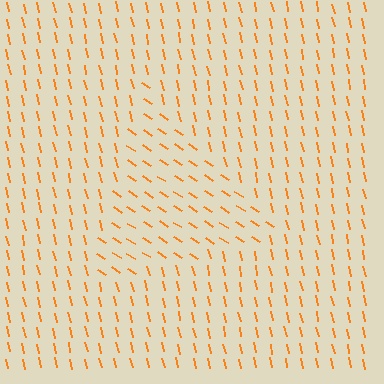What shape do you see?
I see a triangle.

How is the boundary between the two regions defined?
The boundary is defined purely by a change in line orientation (approximately 45 degrees difference). All lines are the same color and thickness.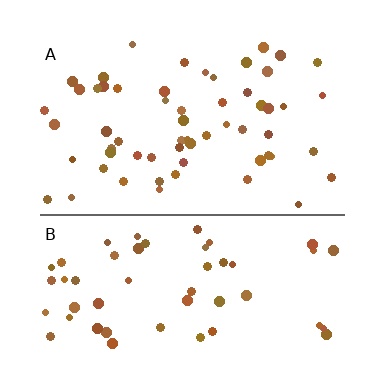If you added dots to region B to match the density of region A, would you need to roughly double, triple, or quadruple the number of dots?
Approximately double.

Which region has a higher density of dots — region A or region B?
A (the top).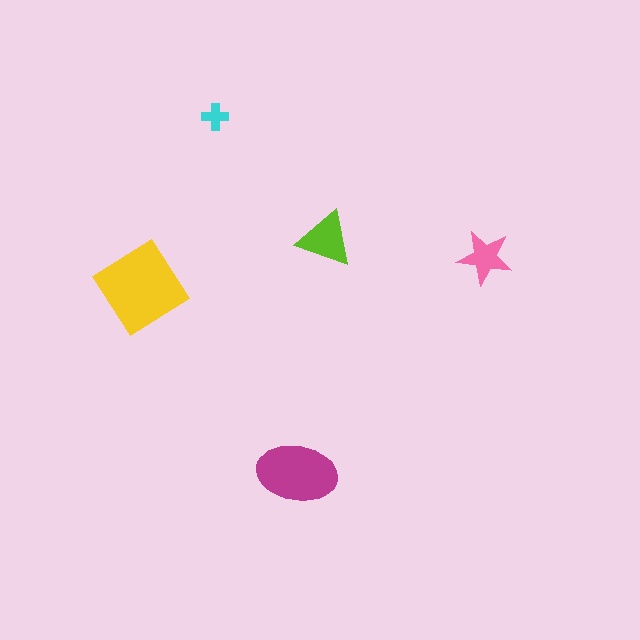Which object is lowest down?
The magenta ellipse is bottommost.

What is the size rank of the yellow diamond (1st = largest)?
1st.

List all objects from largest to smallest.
The yellow diamond, the magenta ellipse, the lime triangle, the pink star, the cyan cross.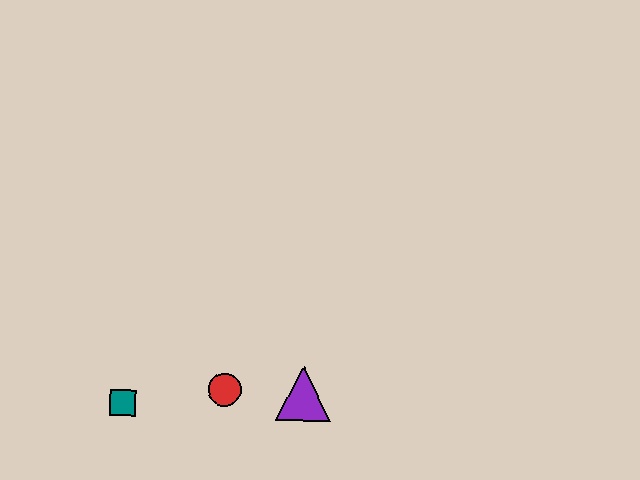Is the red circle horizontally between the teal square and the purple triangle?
Yes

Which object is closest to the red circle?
The purple triangle is closest to the red circle.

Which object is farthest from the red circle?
The teal square is farthest from the red circle.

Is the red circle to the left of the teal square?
No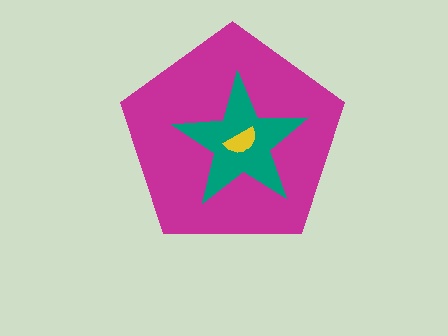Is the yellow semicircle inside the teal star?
Yes.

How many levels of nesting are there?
3.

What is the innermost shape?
The yellow semicircle.